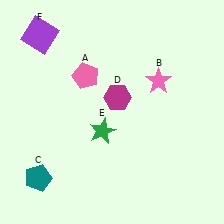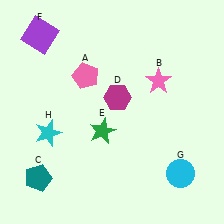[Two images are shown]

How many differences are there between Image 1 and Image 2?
There are 2 differences between the two images.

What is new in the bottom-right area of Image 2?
A cyan circle (G) was added in the bottom-right area of Image 2.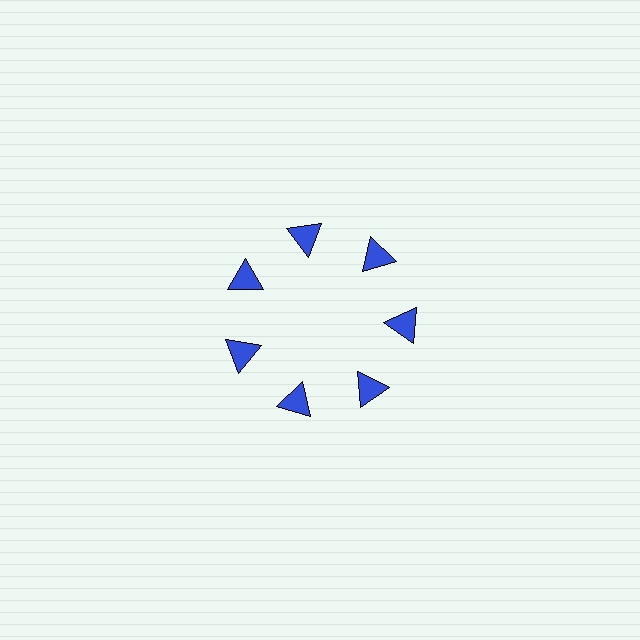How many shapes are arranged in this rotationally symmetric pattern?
There are 7 shapes, arranged in 7 groups of 1.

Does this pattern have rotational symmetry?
Yes, this pattern has 7-fold rotational symmetry. It looks the same after rotating 51 degrees around the center.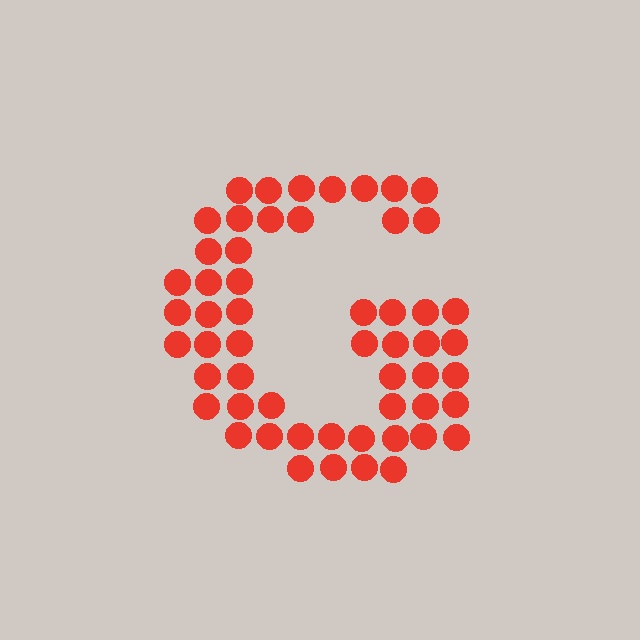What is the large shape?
The large shape is the letter G.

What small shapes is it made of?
It is made of small circles.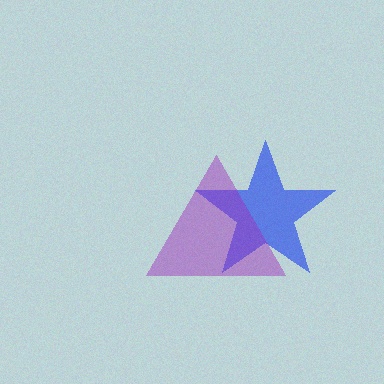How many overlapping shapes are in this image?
There are 2 overlapping shapes in the image.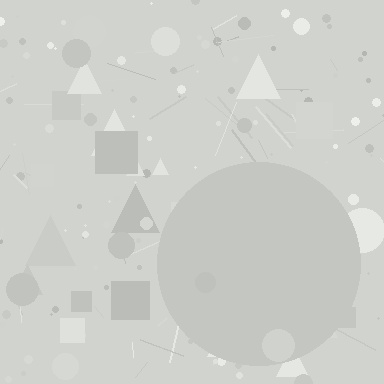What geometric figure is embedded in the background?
A circle is embedded in the background.